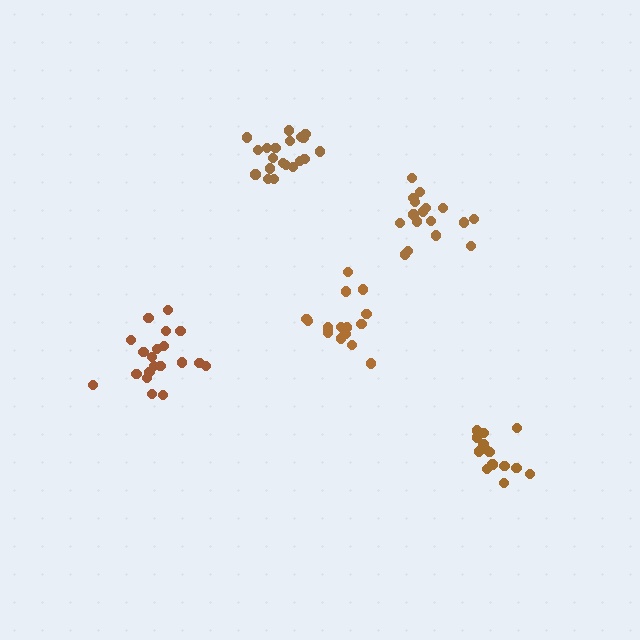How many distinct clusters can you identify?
There are 5 distinct clusters.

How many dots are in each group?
Group 1: 20 dots, Group 2: 18 dots, Group 3: 20 dots, Group 4: 14 dots, Group 5: 15 dots (87 total).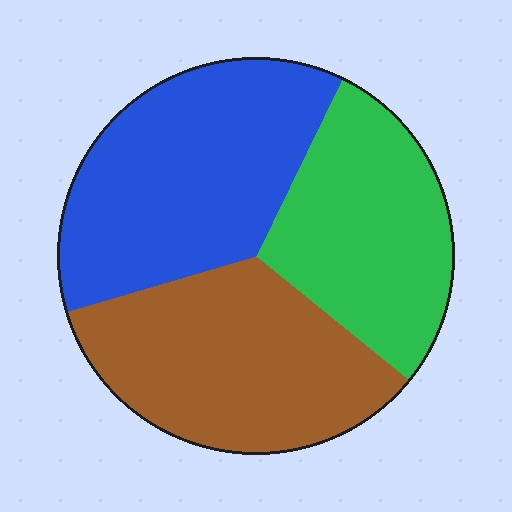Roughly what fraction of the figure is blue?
Blue covers 37% of the figure.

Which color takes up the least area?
Green, at roughly 30%.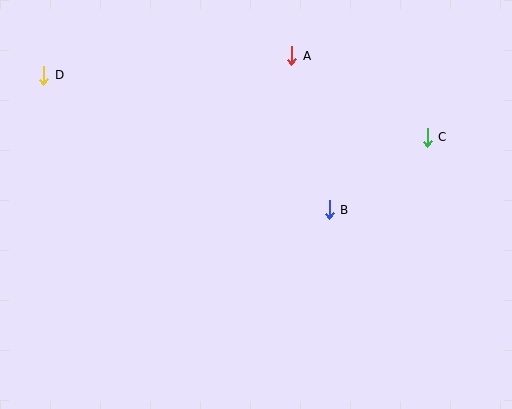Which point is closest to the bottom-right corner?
Point B is closest to the bottom-right corner.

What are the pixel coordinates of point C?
Point C is at (427, 137).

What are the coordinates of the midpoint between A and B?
The midpoint between A and B is at (310, 133).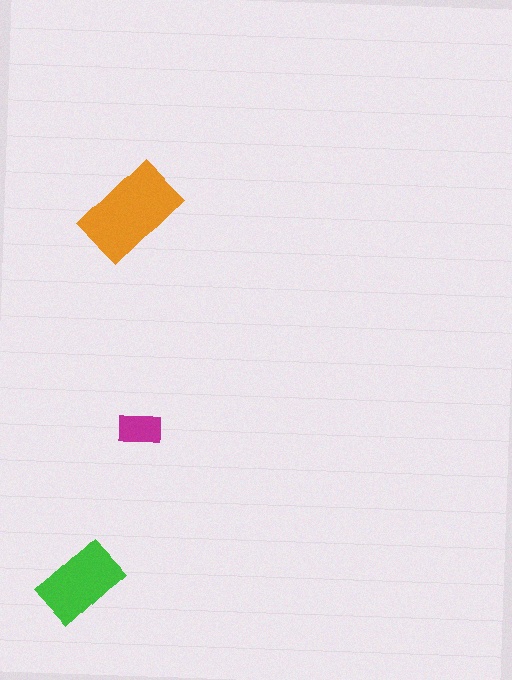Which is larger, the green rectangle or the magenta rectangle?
The green one.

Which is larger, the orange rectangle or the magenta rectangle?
The orange one.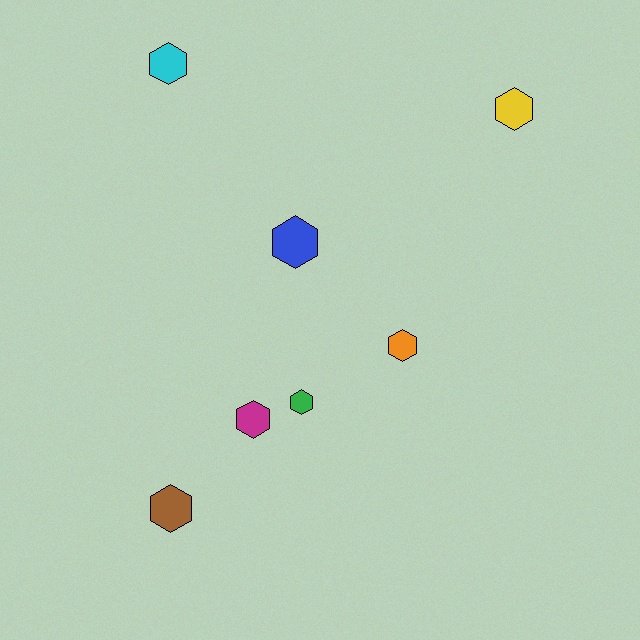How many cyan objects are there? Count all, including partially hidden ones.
There is 1 cyan object.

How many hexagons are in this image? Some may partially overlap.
There are 7 hexagons.